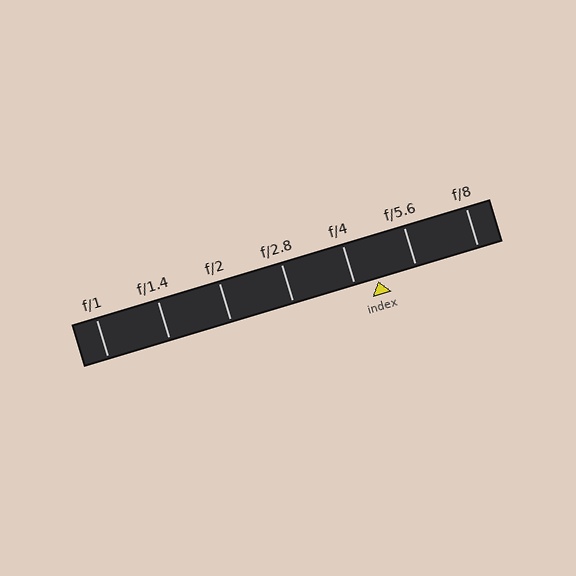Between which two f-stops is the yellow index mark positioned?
The index mark is between f/4 and f/5.6.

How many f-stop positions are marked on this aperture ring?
There are 7 f-stop positions marked.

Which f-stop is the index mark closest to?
The index mark is closest to f/4.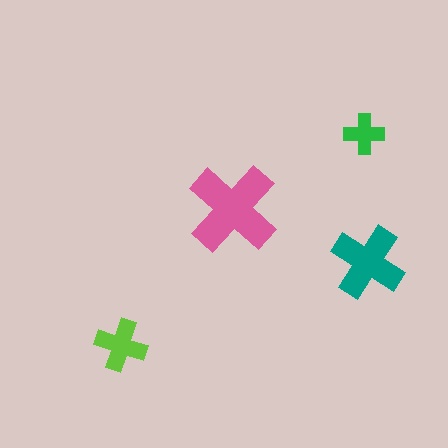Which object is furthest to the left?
The lime cross is leftmost.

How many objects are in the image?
There are 4 objects in the image.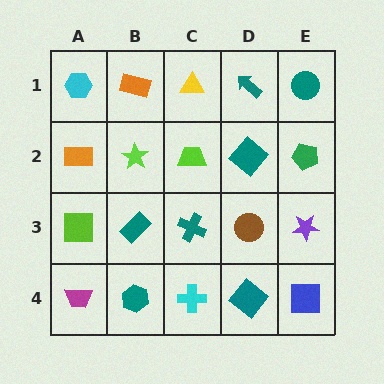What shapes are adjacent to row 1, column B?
A lime star (row 2, column B), a cyan hexagon (row 1, column A), a yellow triangle (row 1, column C).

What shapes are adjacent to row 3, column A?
An orange rectangle (row 2, column A), a magenta trapezoid (row 4, column A), a teal rectangle (row 3, column B).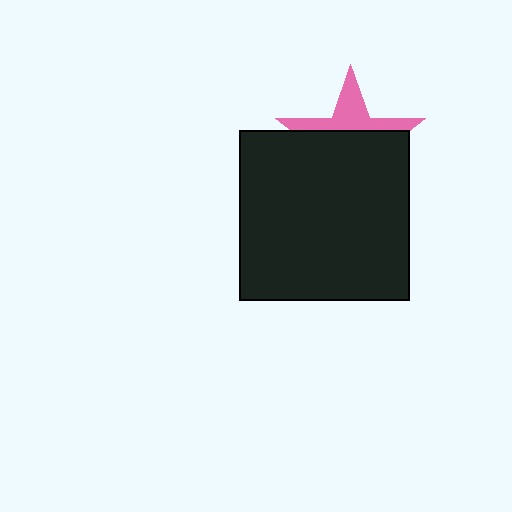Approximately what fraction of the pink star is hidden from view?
Roughly 64% of the pink star is hidden behind the black square.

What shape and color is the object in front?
The object in front is a black square.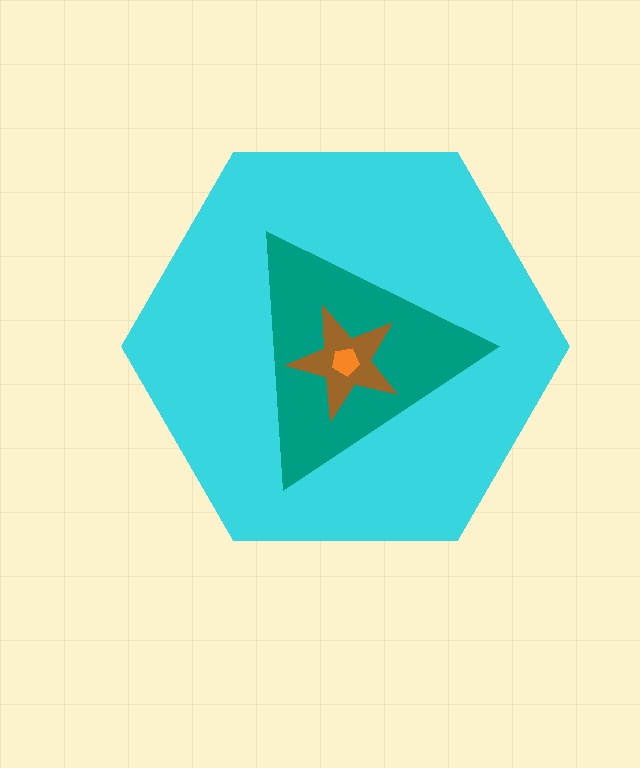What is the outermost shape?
The cyan hexagon.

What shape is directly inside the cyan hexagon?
The teal triangle.